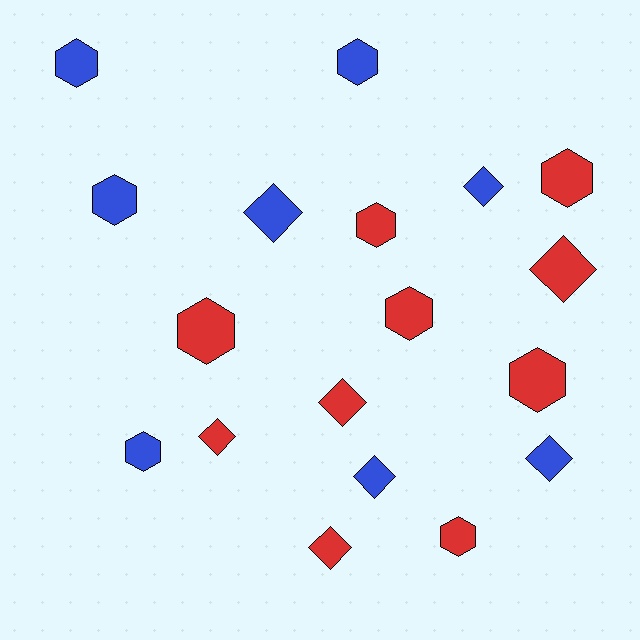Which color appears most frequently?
Red, with 10 objects.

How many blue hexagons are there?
There are 4 blue hexagons.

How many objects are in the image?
There are 18 objects.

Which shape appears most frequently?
Hexagon, with 10 objects.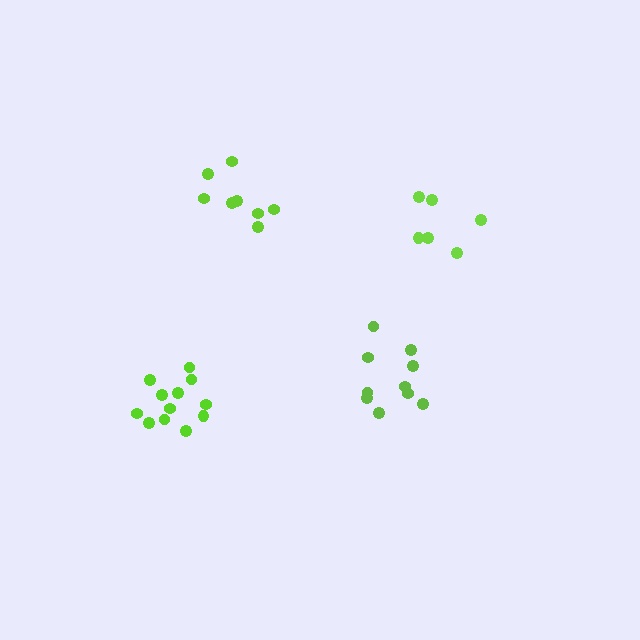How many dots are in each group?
Group 1: 10 dots, Group 2: 8 dots, Group 3: 6 dots, Group 4: 12 dots (36 total).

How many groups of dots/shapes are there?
There are 4 groups.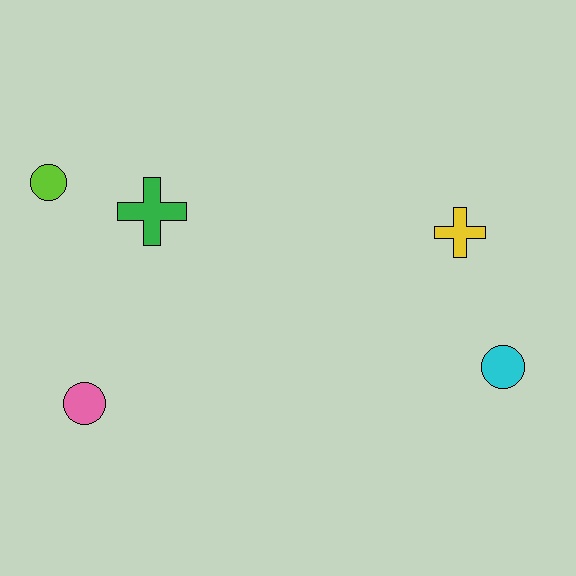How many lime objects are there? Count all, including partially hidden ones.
There is 1 lime object.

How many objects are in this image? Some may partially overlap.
There are 5 objects.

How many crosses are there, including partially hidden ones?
There are 2 crosses.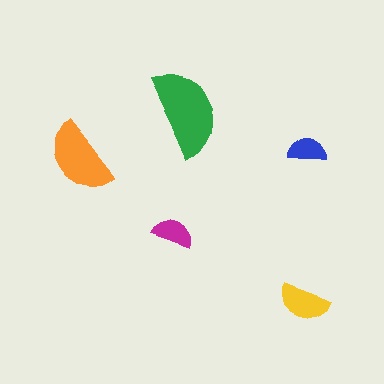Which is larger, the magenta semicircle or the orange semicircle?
The orange one.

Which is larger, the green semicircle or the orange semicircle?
The green one.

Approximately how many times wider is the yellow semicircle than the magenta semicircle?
About 1.5 times wider.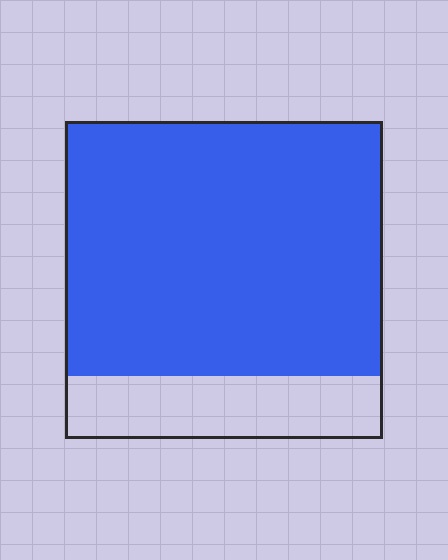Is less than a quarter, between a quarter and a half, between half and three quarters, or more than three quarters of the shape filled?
More than three quarters.